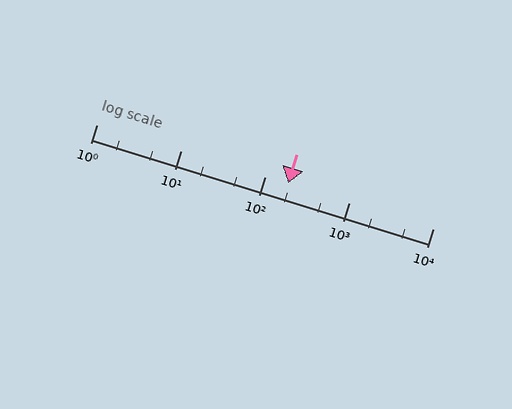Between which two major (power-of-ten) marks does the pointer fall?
The pointer is between 100 and 1000.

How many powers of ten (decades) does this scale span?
The scale spans 4 decades, from 1 to 10000.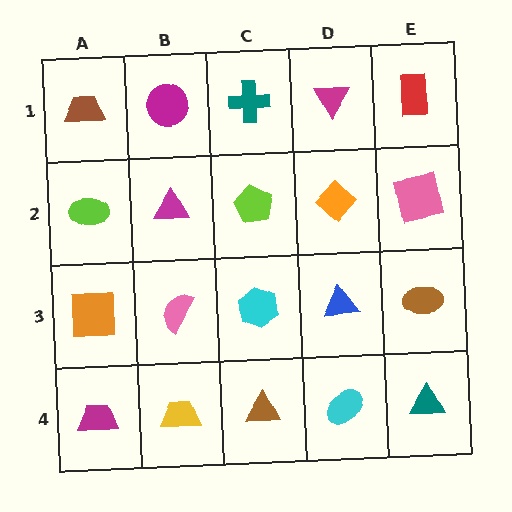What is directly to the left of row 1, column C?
A magenta circle.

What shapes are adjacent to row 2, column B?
A magenta circle (row 1, column B), a pink semicircle (row 3, column B), a lime ellipse (row 2, column A), a lime pentagon (row 2, column C).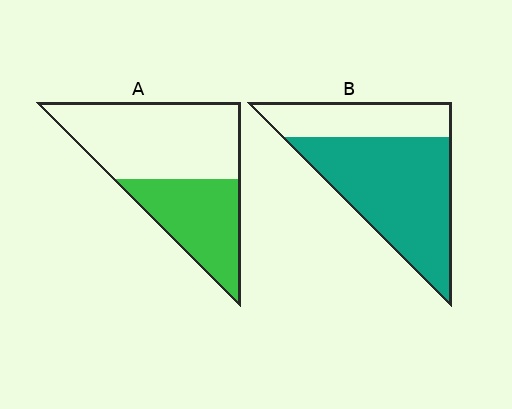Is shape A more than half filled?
No.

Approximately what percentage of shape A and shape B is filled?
A is approximately 40% and B is approximately 70%.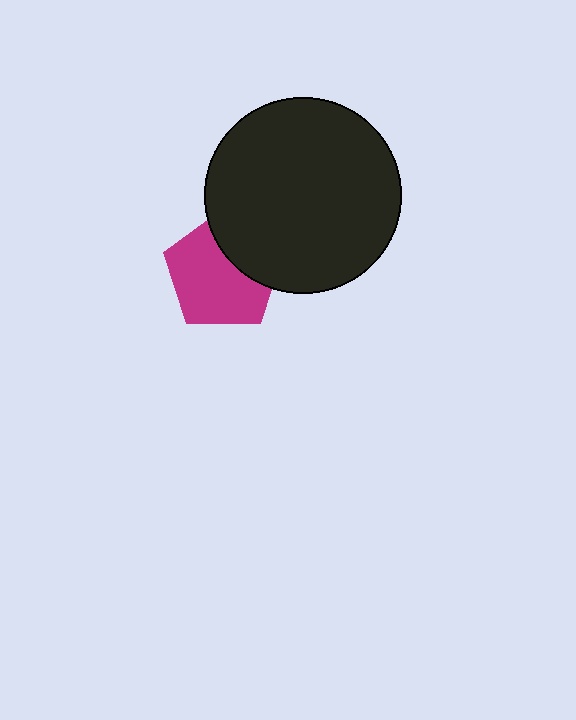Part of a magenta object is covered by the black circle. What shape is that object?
It is a pentagon.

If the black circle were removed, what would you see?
You would see the complete magenta pentagon.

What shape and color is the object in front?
The object in front is a black circle.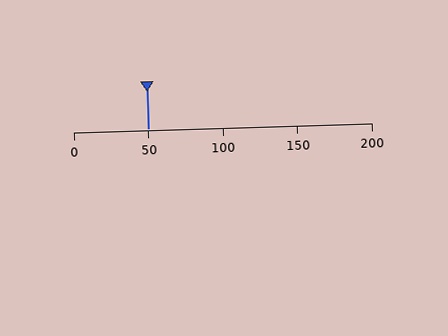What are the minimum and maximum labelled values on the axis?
The axis runs from 0 to 200.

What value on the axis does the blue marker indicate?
The marker indicates approximately 50.